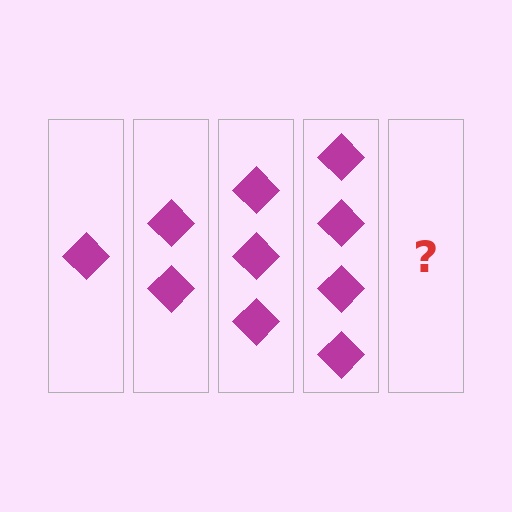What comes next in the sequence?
The next element should be 5 diamonds.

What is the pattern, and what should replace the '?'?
The pattern is that each step adds one more diamond. The '?' should be 5 diamonds.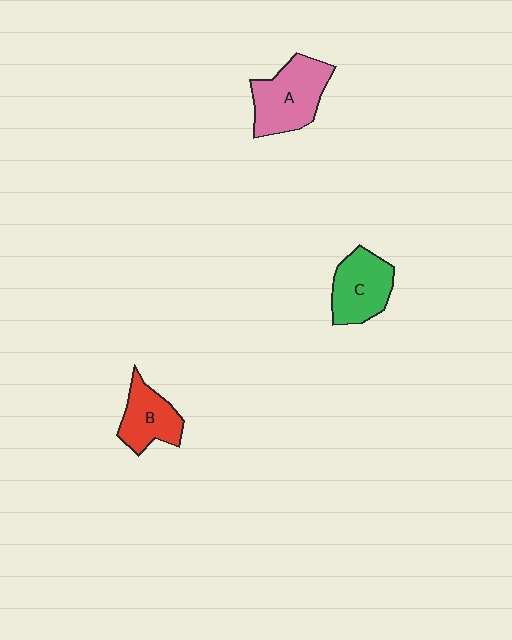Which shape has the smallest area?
Shape B (red).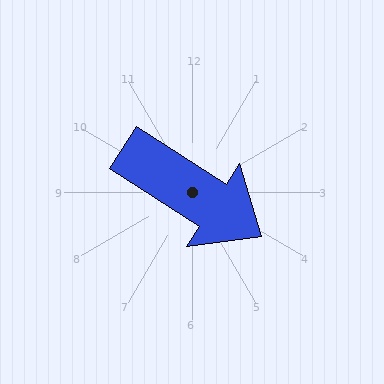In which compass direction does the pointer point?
Southeast.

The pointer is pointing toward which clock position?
Roughly 4 o'clock.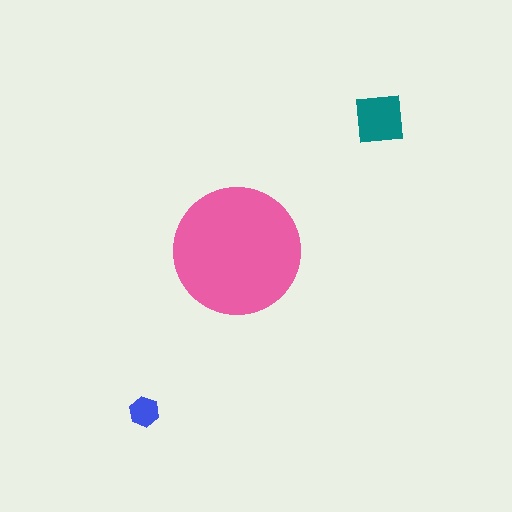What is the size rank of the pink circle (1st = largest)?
1st.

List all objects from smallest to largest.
The blue hexagon, the teal square, the pink circle.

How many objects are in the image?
There are 3 objects in the image.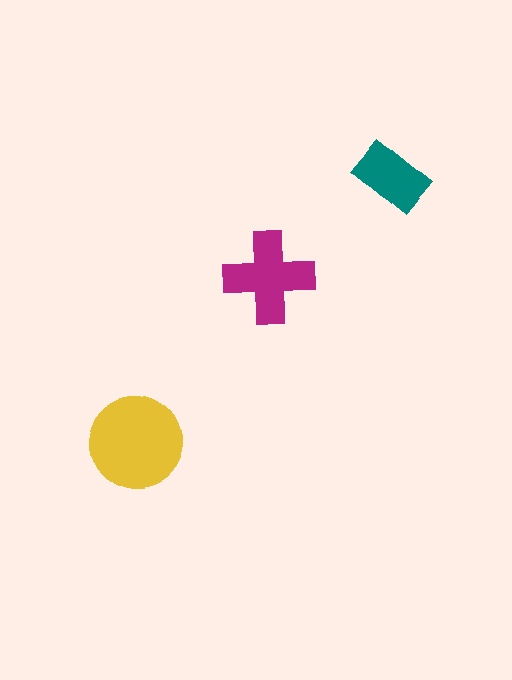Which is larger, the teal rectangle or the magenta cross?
The magenta cross.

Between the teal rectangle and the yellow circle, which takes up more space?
The yellow circle.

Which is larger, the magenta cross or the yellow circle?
The yellow circle.